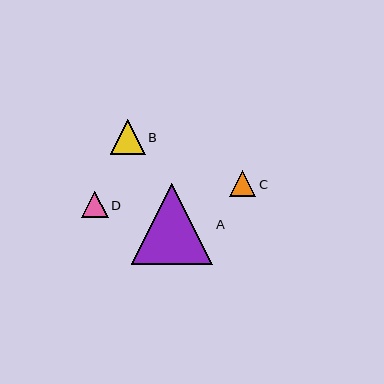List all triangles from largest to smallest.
From largest to smallest: A, B, D, C.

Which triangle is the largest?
Triangle A is the largest with a size of approximately 82 pixels.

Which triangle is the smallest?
Triangle C is the smallest with a size of approximately 26 pixels.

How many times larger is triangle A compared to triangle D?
Triangle A is approximately 3.1 times the size of triangle D.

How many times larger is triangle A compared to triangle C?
Triangle A is approximately 3.1 times the size of triangle C.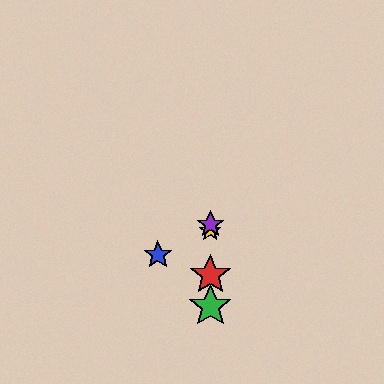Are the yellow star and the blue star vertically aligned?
No, the yellow star is at x≈210 and the blue star is at x≈158.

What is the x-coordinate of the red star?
The red star is at x≈210.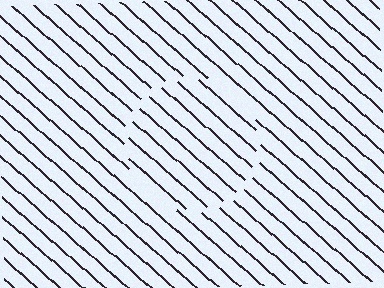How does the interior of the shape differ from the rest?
The interior of the shape contains the same grating, shifted by half a period — the contour is defined by the phase discontinuity where line-ends from the inner and outer gratings abut.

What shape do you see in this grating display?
An illusory circle. The interior of the shape contains the same grating, shifted by half a period — the contour is defined by the phase discontinuity where line-ends from the inner and outer gratings abut.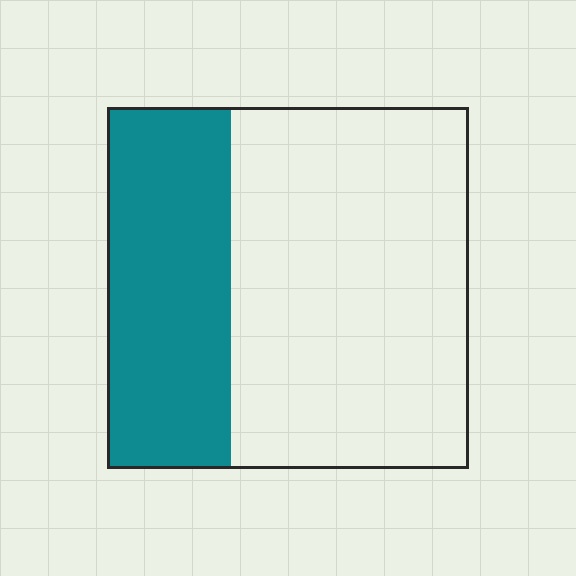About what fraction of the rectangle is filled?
About one third (1/3).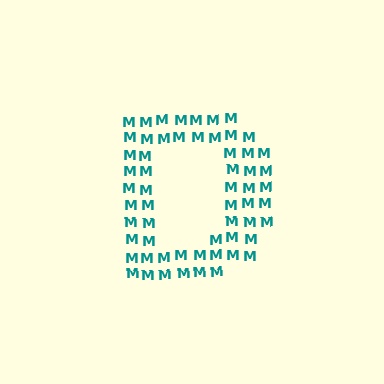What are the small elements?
The small elements are letter M's.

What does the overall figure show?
The overall figure shows the letter D.